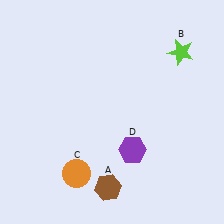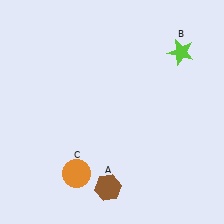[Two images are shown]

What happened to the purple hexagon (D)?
The purple hexagon (D) was removed in Image 2. It was in the bottom-right area of Image 1.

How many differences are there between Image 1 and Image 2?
There is 1 difference between the two images.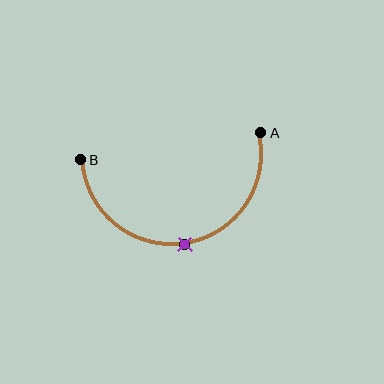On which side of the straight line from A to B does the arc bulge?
The arc bulges below the straight line connecting A and B.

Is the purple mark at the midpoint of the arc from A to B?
Yes. The purple mark lies on the arc at equal arc-length from both A and B — it is the arc midpoint.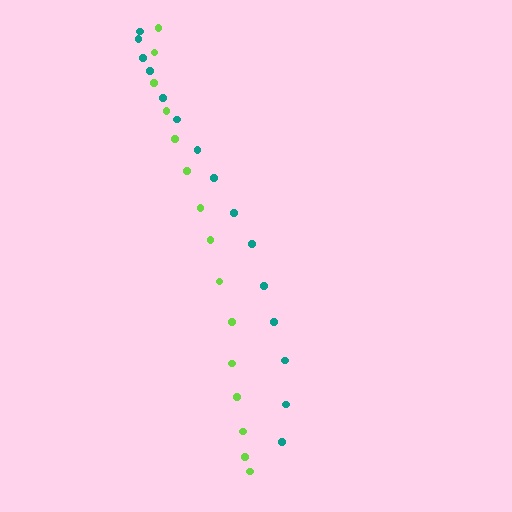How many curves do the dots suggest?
There are 2 distinct paths.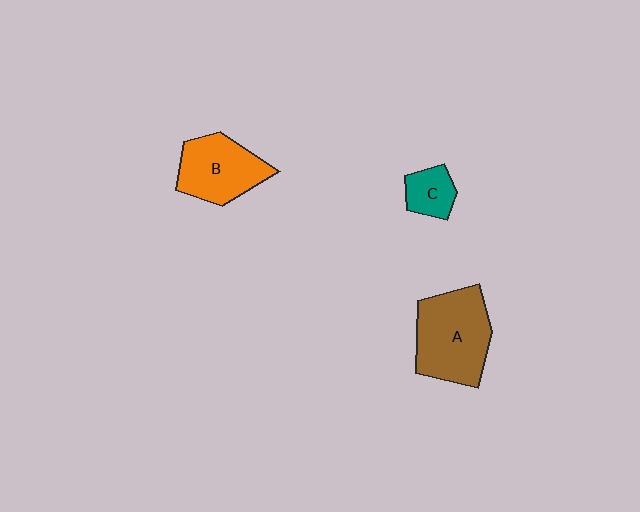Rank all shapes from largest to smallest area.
From largest to smallest: A (brown), B (orange), C (teal).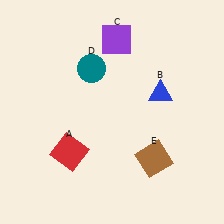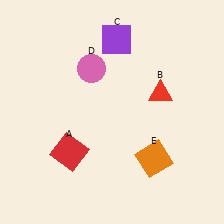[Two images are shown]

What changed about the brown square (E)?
In Image 1, E is brown. In Image 2, it changed to orange.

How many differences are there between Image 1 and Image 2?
There are 3 differences between the two images.